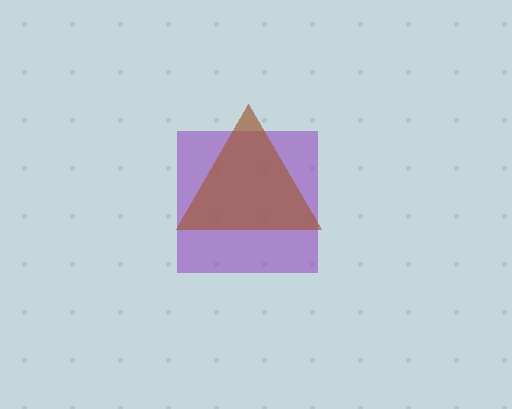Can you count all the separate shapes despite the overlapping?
Yes, there are 2 separate shapes.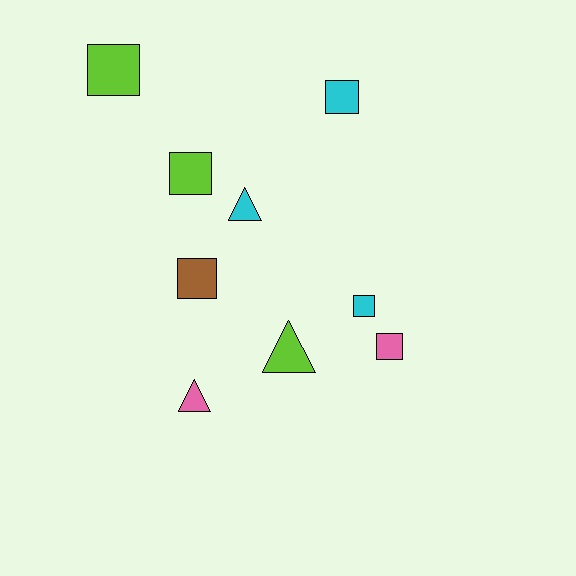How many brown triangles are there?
There are no brown triangles.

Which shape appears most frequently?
Square, with 6 objects.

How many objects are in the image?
There are 9 objects.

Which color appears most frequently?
Cyan, with 3 objects.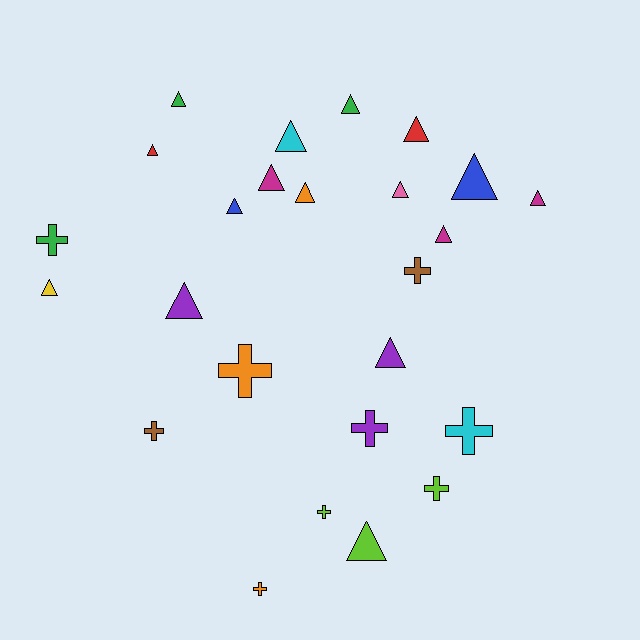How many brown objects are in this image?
There are 2 brown objects.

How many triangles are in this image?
There are 16 triangles.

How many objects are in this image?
There are 25 objects.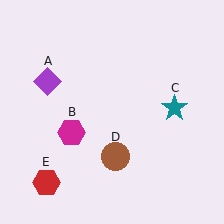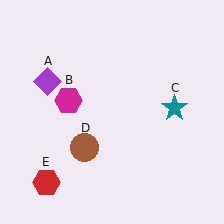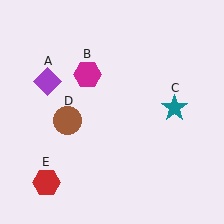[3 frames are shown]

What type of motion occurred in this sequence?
The magenta hexagon (object B), brown circle (object D) rotated clockwise around the center of the scene.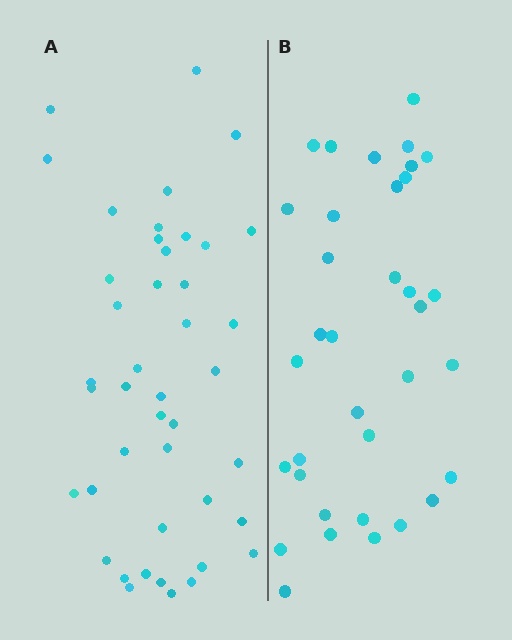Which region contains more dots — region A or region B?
Region A (the left region) has more dots.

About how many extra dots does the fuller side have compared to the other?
Region A has roughly 8 or so more dots than region B.